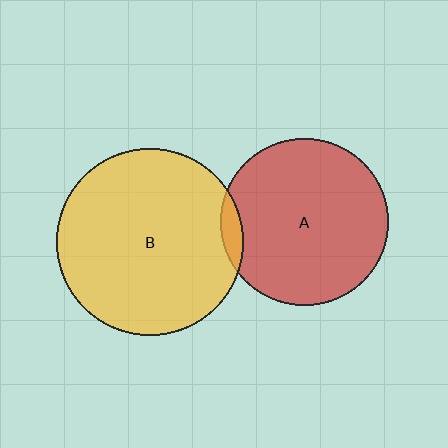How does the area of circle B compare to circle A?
Approximately 1.3 times.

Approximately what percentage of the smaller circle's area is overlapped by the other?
Approximately 5%.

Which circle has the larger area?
Circle B (yellow).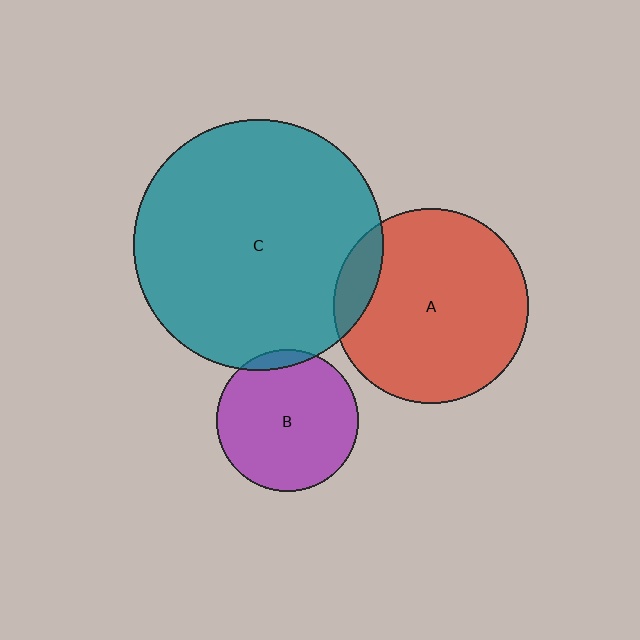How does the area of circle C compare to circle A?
Approximately 1.7 times.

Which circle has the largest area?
Circle C (teal).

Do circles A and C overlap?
Yes.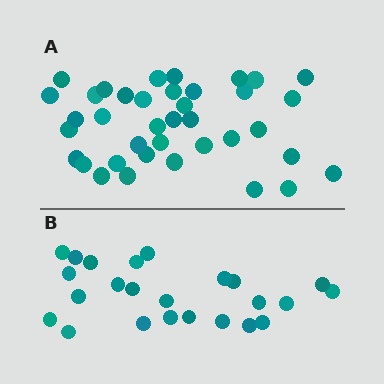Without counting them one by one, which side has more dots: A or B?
Region A (the top region) has more dots.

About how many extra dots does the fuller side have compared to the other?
Region A has approximately 15 more dots than region B.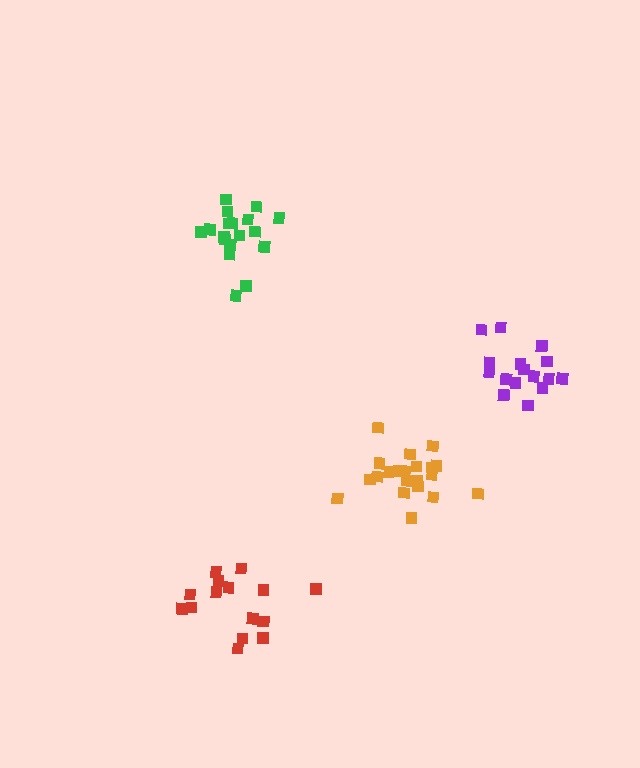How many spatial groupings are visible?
There are 4 spatial groupings.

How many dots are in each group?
Group 1: 15 dots, Group 2: 21 dots, Group 3: 18 dots, Group 4: 16 dots (70 total).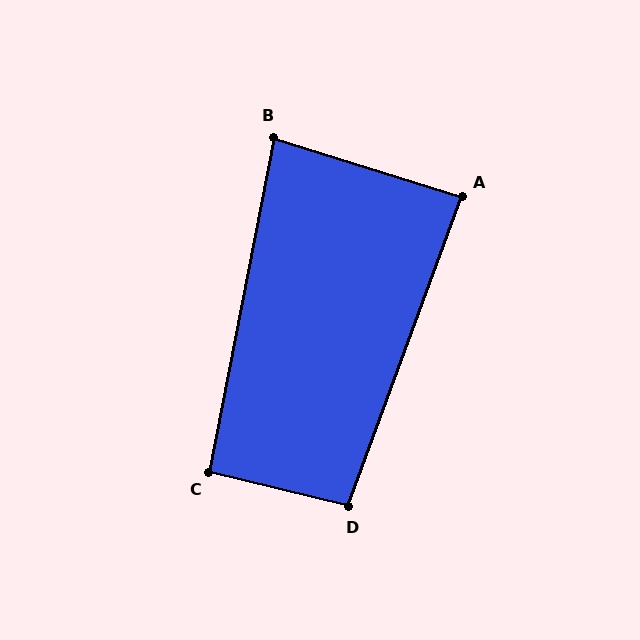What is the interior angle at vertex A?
Approximately 87 degrees (approximately right).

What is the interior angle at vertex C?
Approximately 93 degrees (approximately right).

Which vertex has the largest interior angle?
D, at approximately 97 degrees.